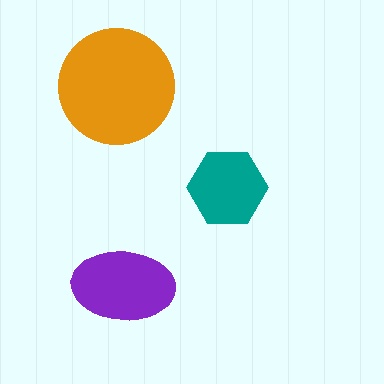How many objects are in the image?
There are 3 objects in the image.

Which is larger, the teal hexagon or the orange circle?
The orange circle.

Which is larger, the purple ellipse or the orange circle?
The orange circle.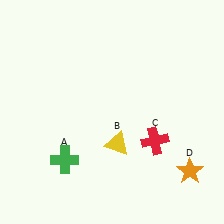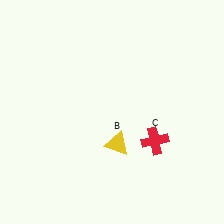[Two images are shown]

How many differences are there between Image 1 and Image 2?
There are 2 differences between the two images.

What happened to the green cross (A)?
The green cross (A) was removed in Image 2. It was in the bottom-left area of Image 1.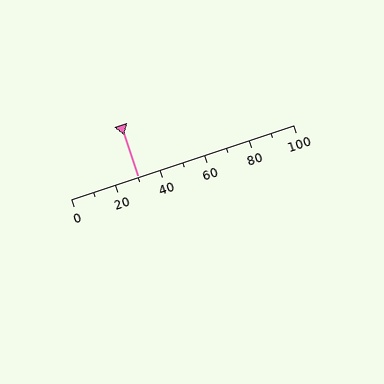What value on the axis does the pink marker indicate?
The marker indicates approximately 30.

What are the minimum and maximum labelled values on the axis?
The axis runs from 0 to 100.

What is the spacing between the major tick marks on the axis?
The major ticks are spaced 20 apart.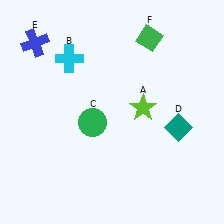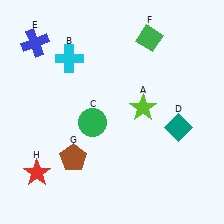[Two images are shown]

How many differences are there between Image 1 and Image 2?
There are 2 differences between the two images.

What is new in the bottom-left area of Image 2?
A brown pentagon (G) was added in the bottom-left area of Image 2.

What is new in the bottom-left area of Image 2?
A red star (H) was added in the bottom-left area of Image 2.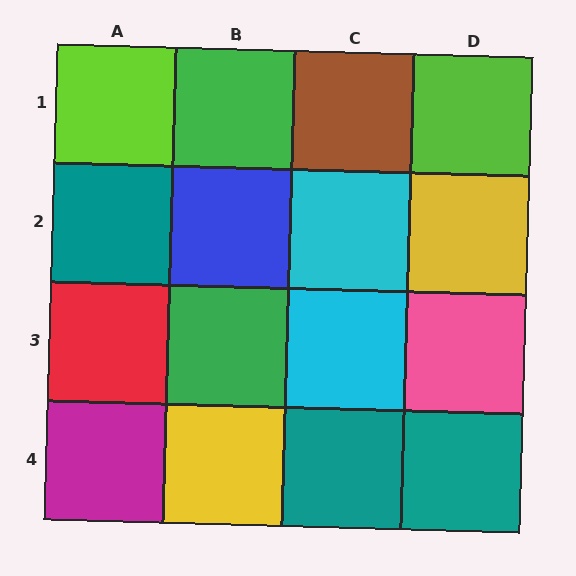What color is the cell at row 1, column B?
Green.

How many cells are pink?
1 cell is pink.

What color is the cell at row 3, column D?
Pink.